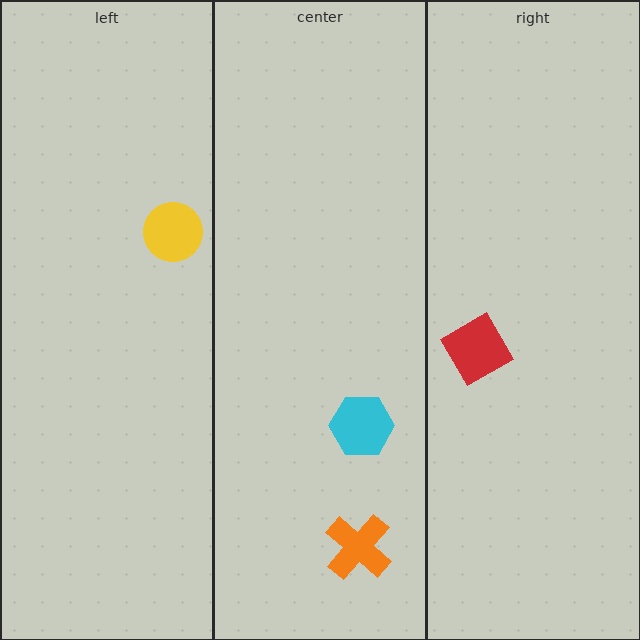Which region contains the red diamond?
The right region.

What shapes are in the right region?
The red diamond.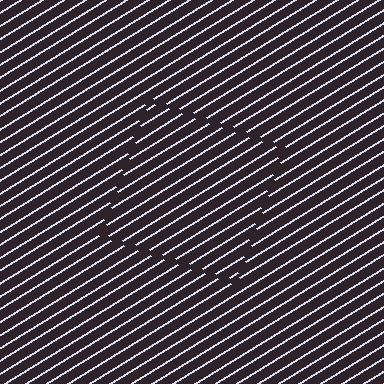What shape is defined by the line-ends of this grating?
An illusory square. The interior of the shape contains the same grating, shifted by half a period — the contour is defined by the phase discontinuity where line-ends from the inner and outer gratings abut.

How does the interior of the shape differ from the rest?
The interior of the shape contains the same grating, shifted by half a period — the contour is defined by the phase discontinuity where line-ends from the inner and outer gratings abut.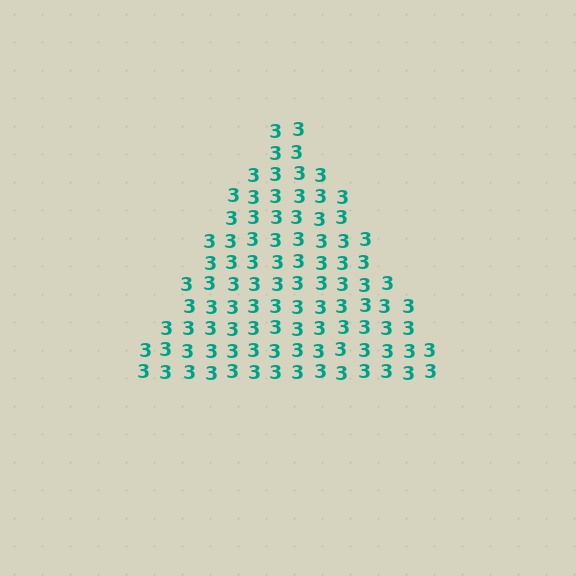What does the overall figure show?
The overall figure shows a triangle.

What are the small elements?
The small elements are digit 3's.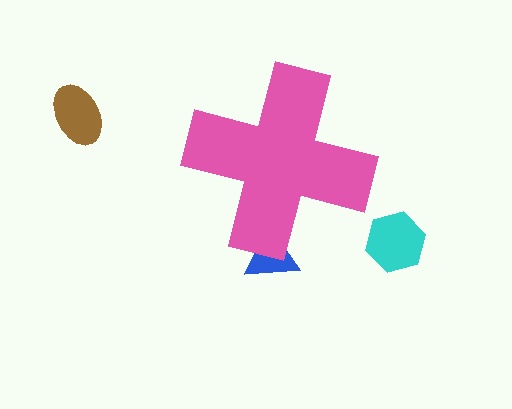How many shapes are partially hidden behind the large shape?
1 shape is partially hidden.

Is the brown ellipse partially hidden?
No, the brown ellipse is fully visible.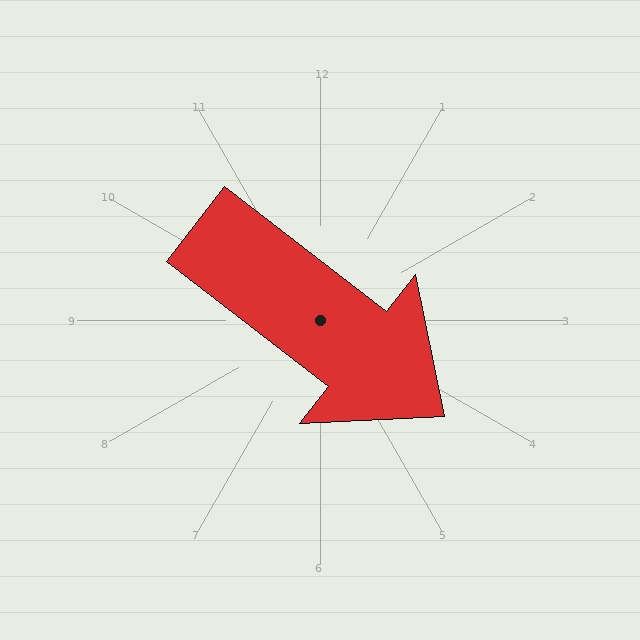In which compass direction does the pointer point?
Southeast.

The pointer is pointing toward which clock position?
Roughly 4 o'clock.